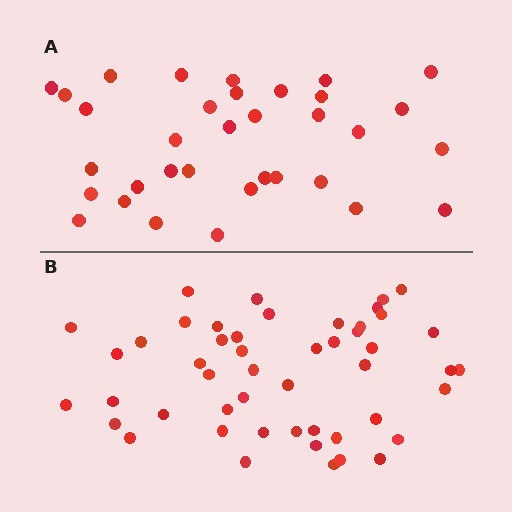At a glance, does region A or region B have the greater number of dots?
Region B (the bottom region) has more dots.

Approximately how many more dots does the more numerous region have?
Region B has approximately 15 more dots than region A.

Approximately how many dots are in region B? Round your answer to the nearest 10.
About 50 dots. (The exact count is 49, which rounds to 50.)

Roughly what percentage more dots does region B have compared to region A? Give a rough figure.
About 45% more.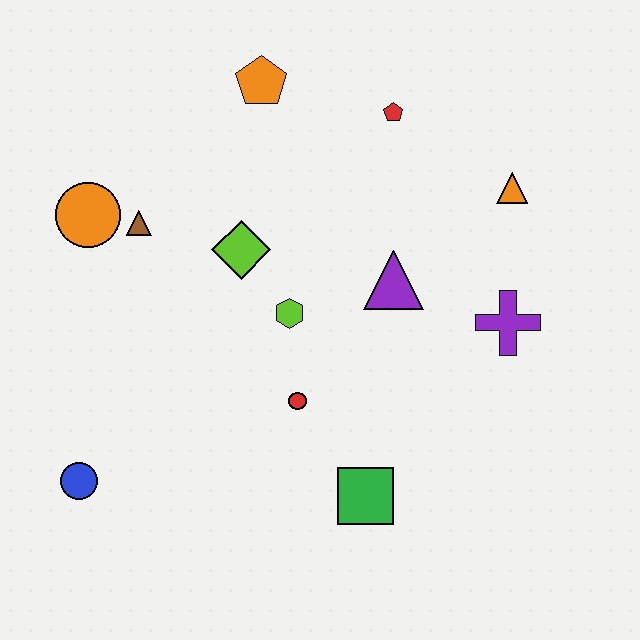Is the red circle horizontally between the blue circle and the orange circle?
No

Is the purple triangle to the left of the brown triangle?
No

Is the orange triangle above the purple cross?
Yes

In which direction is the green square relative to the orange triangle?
The green square is below the orange triangle.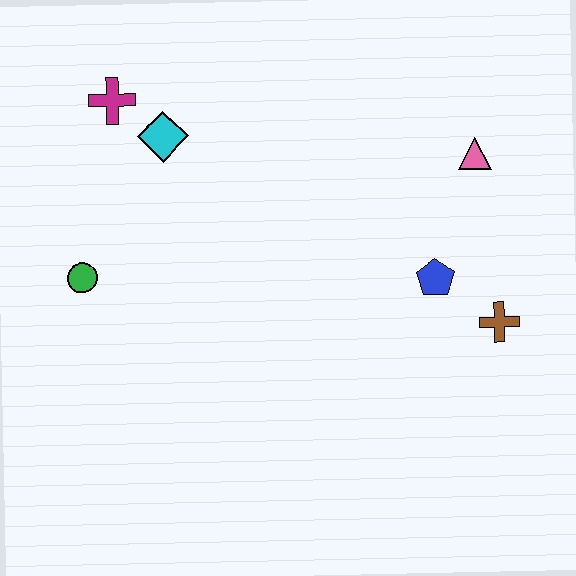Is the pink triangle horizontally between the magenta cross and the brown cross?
Yes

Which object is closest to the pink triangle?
The blue pentagon is closest to the pink triangle.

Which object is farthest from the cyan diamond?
The brown cross is farthest from the cyan diamond.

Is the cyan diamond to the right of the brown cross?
No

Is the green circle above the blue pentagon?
Yes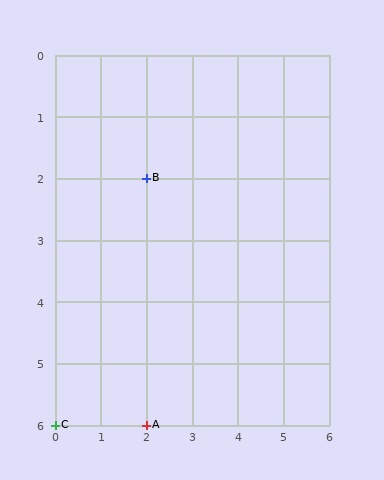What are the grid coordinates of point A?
Point A is at grid coordinates (2, 6).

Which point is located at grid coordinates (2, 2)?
Point B is at (2, 2).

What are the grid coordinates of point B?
Point B is at grid coordinates (2, 2).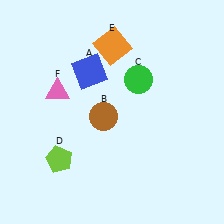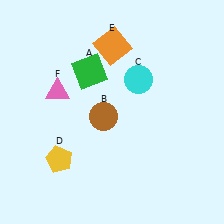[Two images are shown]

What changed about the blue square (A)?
In Image 1, A is blue. In Image 2, it changed to green.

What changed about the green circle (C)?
In Image 1, C is green. In Image 2, it changed to cyan.